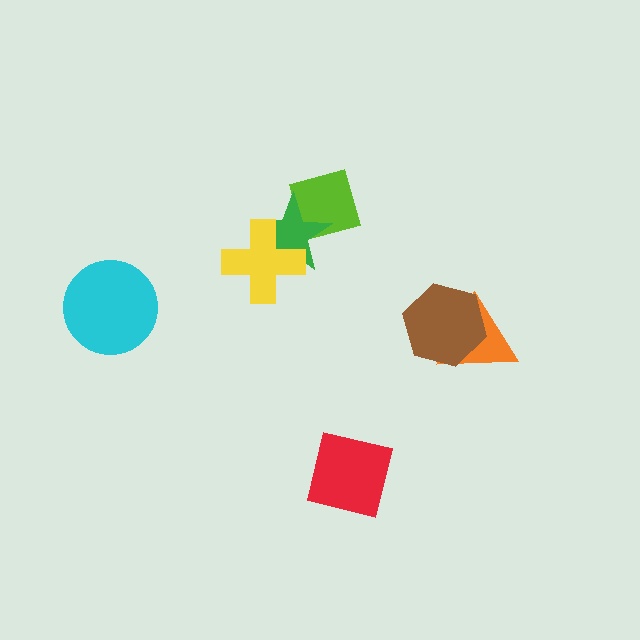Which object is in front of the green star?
The yellow cross is in front of the green star.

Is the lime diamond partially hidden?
Yes, it is partially covered by another shape.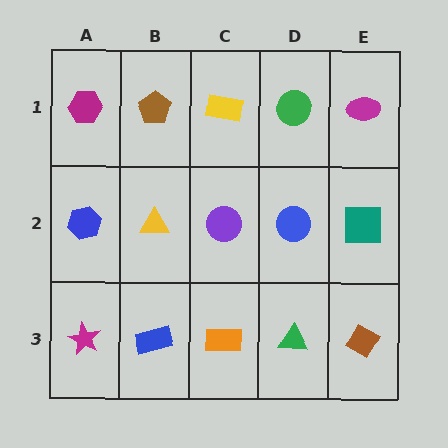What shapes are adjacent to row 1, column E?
A teal square (row 2, column E), a green circle (row 1, column D).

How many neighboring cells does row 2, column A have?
3.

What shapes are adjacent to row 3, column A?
A blue hexagon (row 2, column A), a blue rectangle (row 3, column B).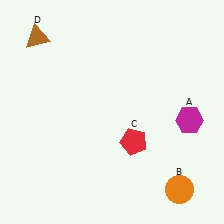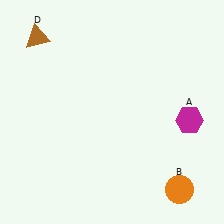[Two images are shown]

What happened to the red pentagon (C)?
The red pentagon (C) was removed in Image 2. It was in the bottom-right area of Image 1.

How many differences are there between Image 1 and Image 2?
There is 1 difference between the two images.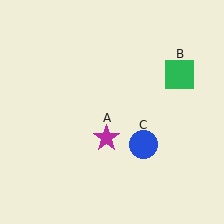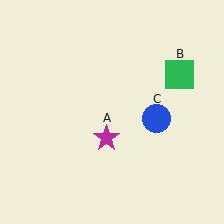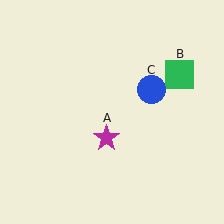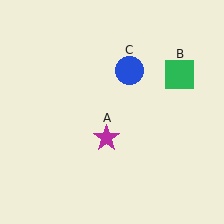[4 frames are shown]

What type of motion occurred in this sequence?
The blue circle (object C) rotated counterclockwise around the center of the scene.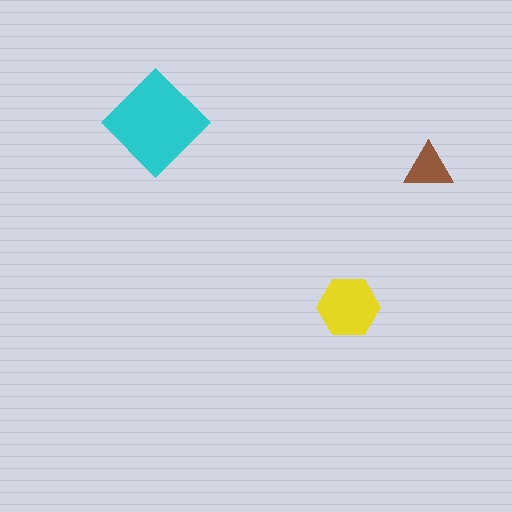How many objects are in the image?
There are 3 objects in the image.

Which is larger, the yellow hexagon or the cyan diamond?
The cyan diamond.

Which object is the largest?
The cyan diamond.